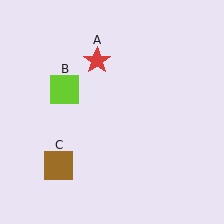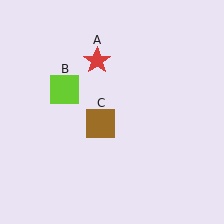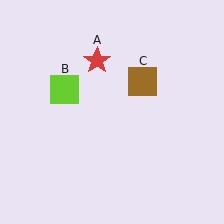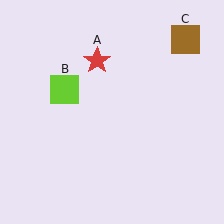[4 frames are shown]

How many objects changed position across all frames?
1 object changed position: brown square (object C).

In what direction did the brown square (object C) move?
The brown square (object C) moved up and to the right.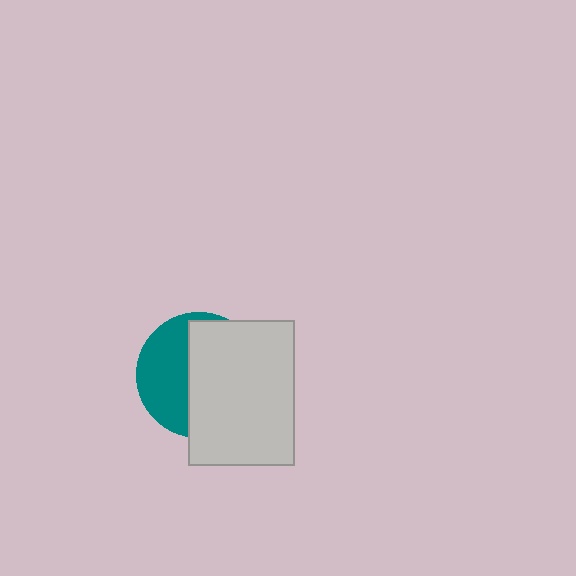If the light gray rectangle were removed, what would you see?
You would see the complete teal circle.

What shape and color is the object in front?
The object in front is a light gray rectangle.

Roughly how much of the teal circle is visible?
A small part of it is visible (roughly 40%).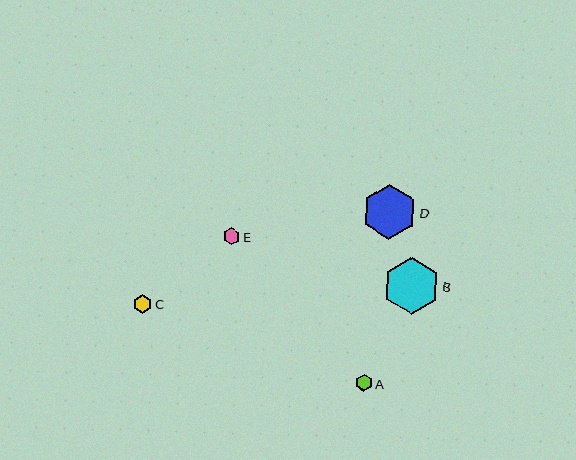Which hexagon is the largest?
Hexagon B is the largest with a size of approximately 57 pixels.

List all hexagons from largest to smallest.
From largest to smallest: B, D, C, A, E.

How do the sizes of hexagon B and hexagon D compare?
Hexagon B and hexagon D are approximately the same size.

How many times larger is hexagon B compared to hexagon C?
Hexagon B is approximately 3.0 times the size of hexagon C.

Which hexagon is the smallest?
Hexagon E is the smallest with a size of approximately 17 pixels.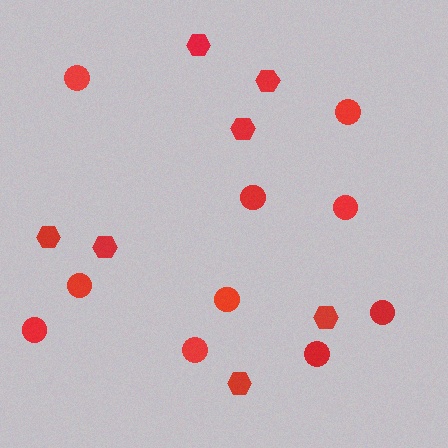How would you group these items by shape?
There are 2 groups: one group of hexagons (7) and one group of circles (10).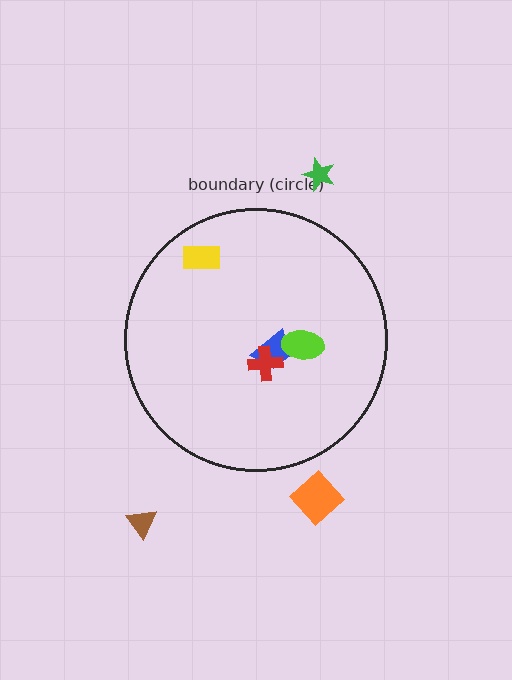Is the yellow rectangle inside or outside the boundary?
Inside.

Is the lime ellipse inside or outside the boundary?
Inside.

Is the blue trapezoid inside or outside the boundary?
Inside.